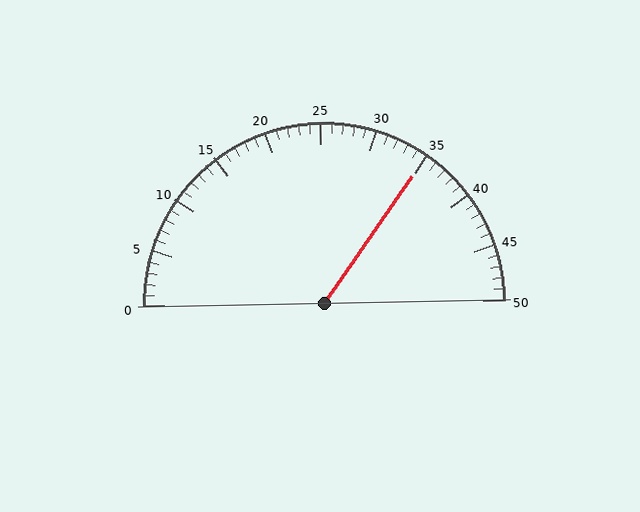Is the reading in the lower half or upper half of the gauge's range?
The reading is in the upper half of the range (0 to 50).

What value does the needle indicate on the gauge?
The needle indicates approximately 35.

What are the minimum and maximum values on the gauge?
The gauge ranges from 0 to 50.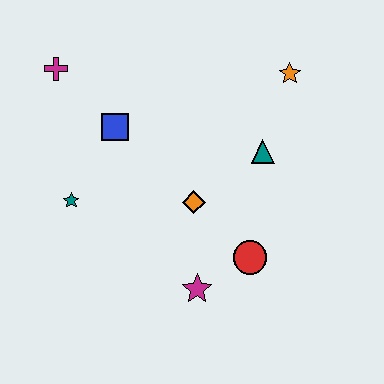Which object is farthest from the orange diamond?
The magenta cross is farthest from the orange diamond.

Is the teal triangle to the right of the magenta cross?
Yes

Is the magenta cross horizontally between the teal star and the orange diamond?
No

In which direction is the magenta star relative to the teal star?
The magenta star is to the right of the teal star.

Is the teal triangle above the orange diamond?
Yes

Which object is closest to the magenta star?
The red circle is closest to the magenta star.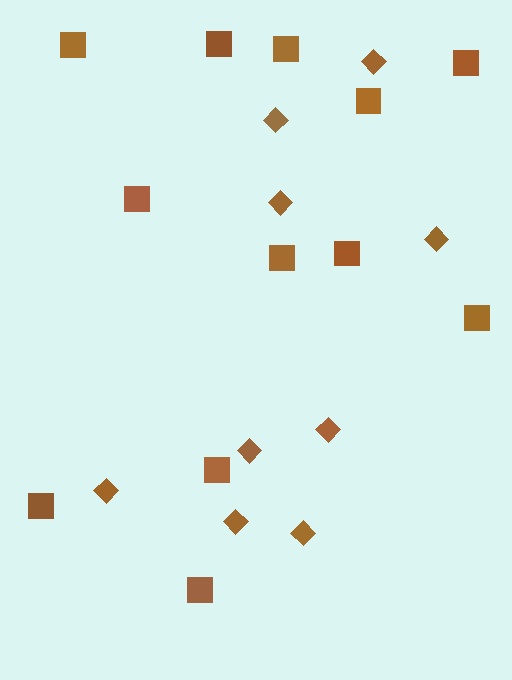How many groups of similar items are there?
There are 2 groups: one group of diamonds (9) and one group of squares (12).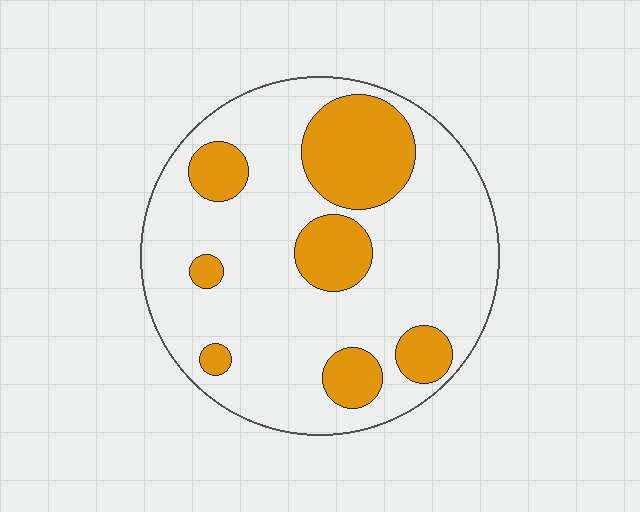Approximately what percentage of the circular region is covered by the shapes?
Approximately 25%.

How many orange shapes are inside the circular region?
7.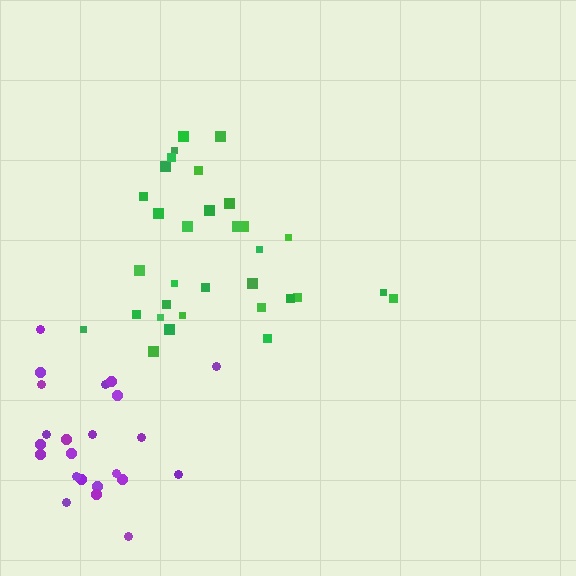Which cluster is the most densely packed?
Purple.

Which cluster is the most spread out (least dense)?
Green.